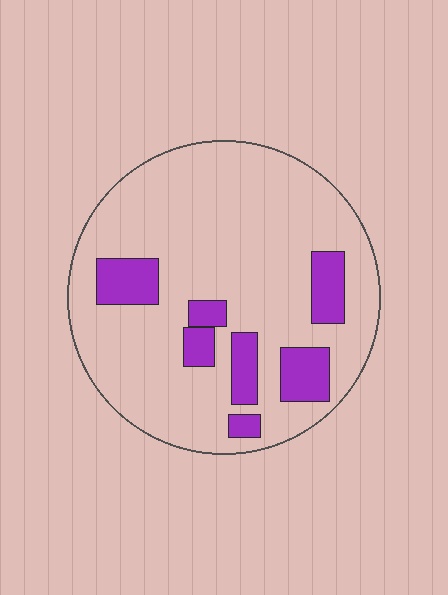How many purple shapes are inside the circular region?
7.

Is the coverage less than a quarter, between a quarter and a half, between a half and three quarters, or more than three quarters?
Less than a quarter.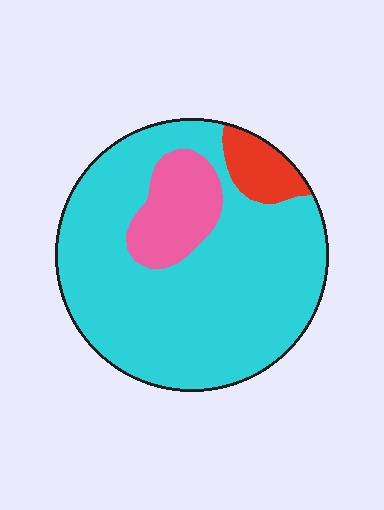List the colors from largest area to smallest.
From largest to smallest: cyan, pink, red.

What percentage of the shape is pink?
Pink takes up about one eighth (1/8) of the shape.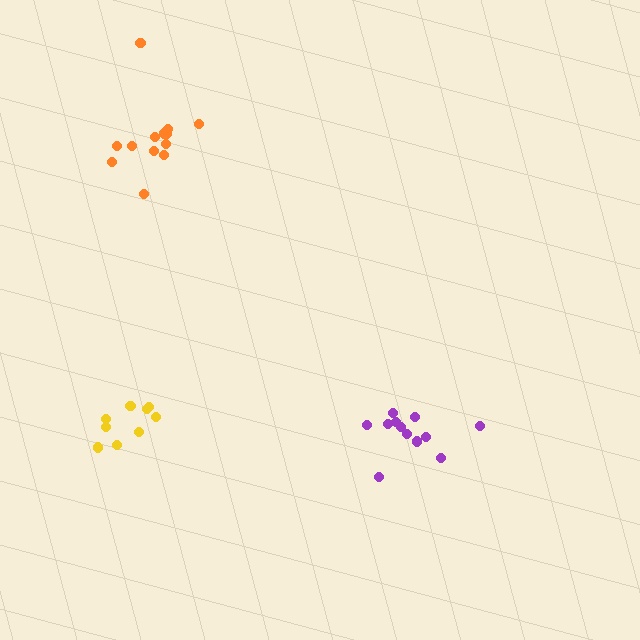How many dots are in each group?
Group 1: 9 dots, Group 2: 12 dots, Group 3: 13 dots (34 total).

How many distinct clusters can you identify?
There are 3 distinct clusters.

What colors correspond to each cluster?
The clusters are colored: yellow, purple, orange.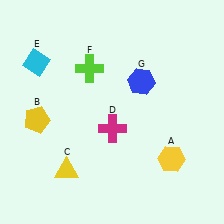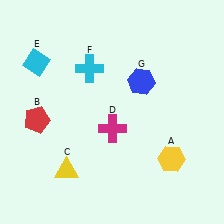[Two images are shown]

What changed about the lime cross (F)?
In Image 1, F is lime. In Image 2, it changed to cyan.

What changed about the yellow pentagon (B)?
In Image 1, B is yellow. In Image 2, it changed to red.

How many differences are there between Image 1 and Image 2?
There are 2 differences between the two images.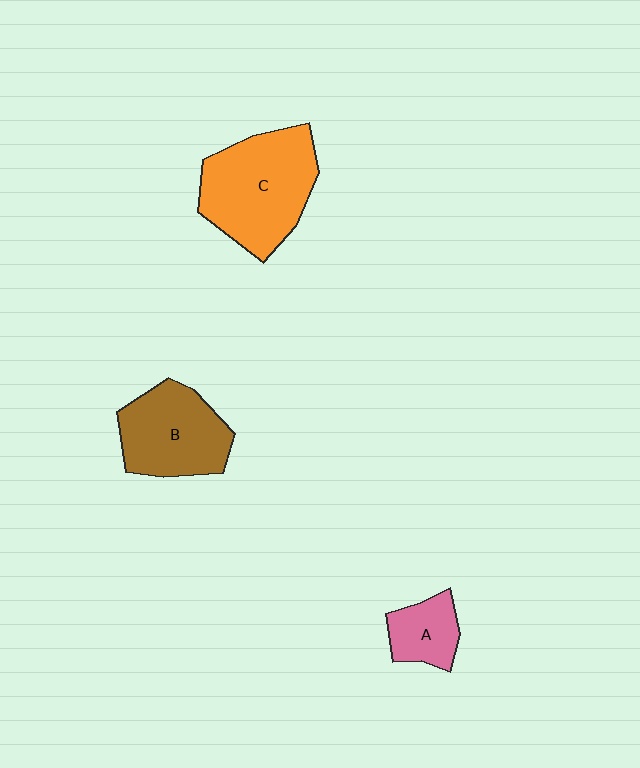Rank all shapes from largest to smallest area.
From largest to smallest: C (orange), B (brown), A (pink).